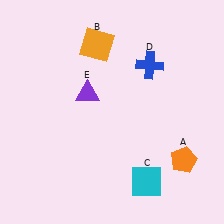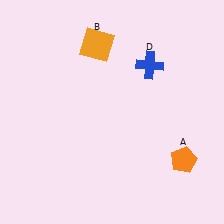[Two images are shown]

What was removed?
The cyan square (C), the purple triangle (E) were removed in Image 2.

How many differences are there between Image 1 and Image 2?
There are 2 differences between the two images.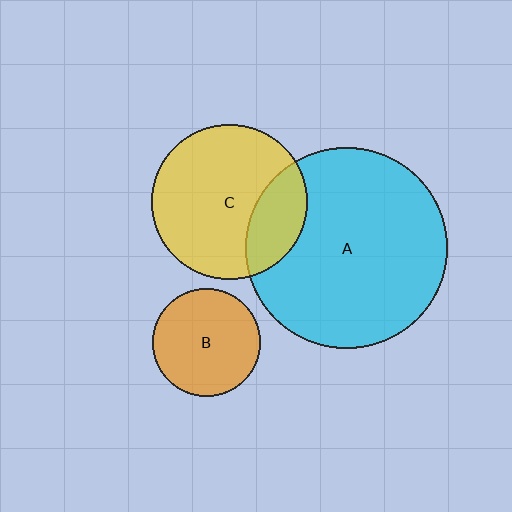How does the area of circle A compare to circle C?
Approximately 1.7 times.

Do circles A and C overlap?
Yes.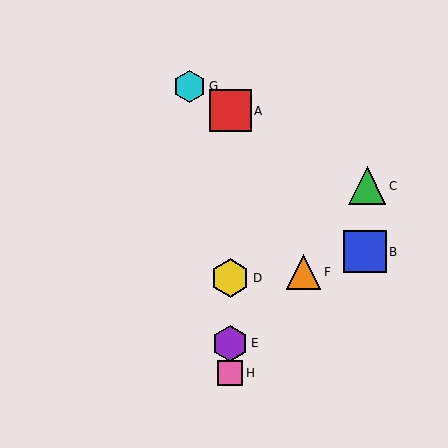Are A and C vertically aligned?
No, A is at x≈230 and C is at x≈367.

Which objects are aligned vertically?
Objects A, D, E, H are aligned vertically.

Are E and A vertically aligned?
Yes, both are at x≈230.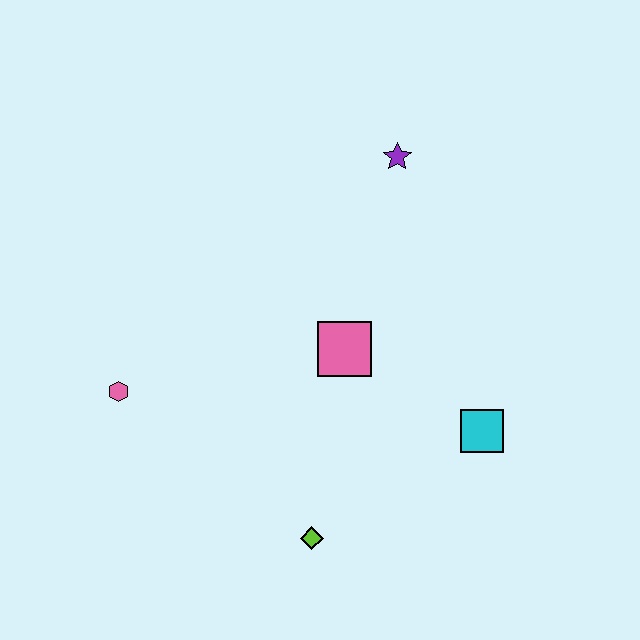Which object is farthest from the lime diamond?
The purple star is farthest from the lime diamond.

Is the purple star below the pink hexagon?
No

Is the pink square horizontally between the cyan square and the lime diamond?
Yes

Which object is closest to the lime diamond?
The pink square is closest to the lime diamond.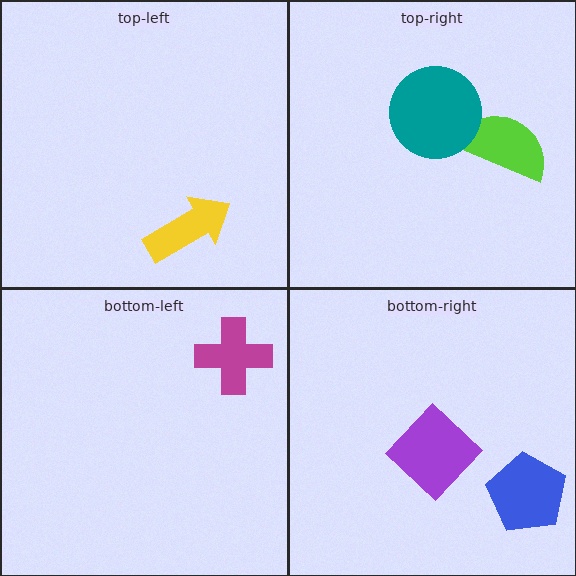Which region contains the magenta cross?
The bottom-left region.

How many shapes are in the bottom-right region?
2.